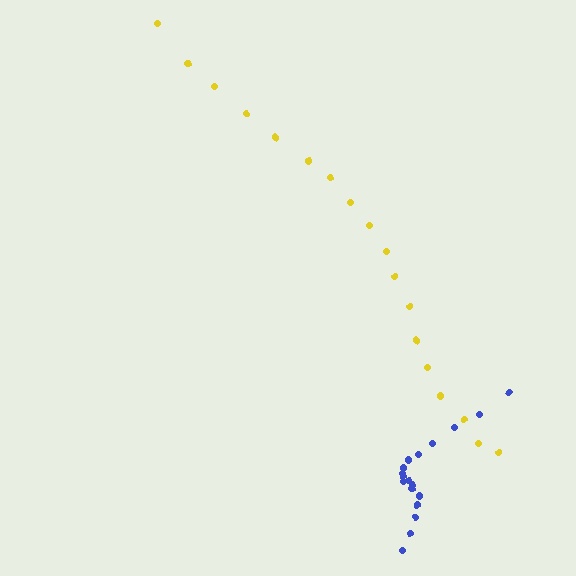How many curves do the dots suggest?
There are 2 distinct paths.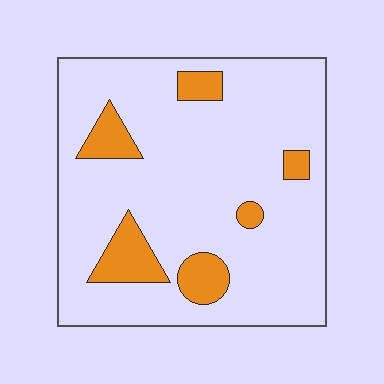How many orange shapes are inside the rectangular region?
6.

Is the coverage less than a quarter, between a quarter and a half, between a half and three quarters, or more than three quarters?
Less than a quarter.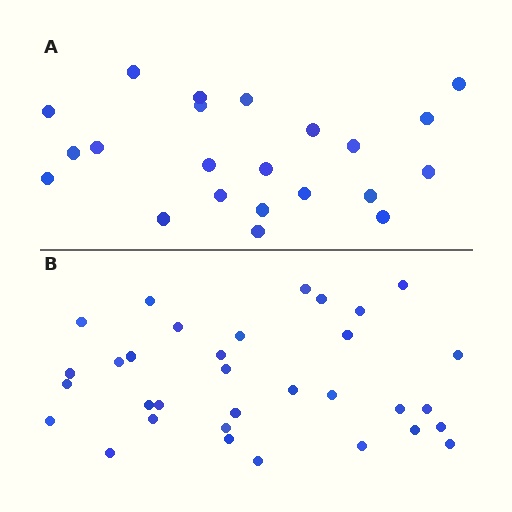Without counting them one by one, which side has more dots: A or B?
Region B (the bottom region) has more dots.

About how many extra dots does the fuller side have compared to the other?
Region B has roughly 12 or so more dots than region A.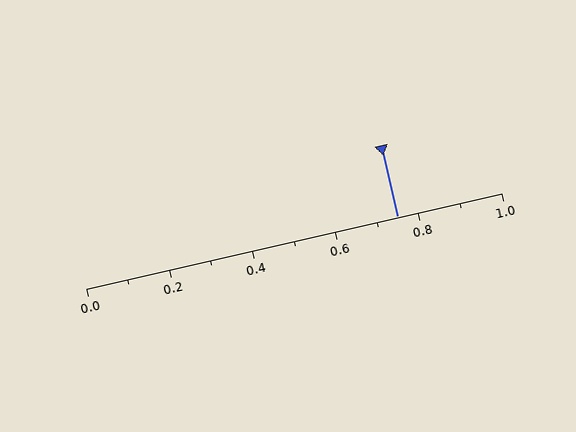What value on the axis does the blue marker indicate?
The marker indicates approximately 0.75.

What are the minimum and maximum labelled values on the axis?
The axis runs from 0.0 to 1.0.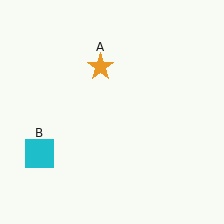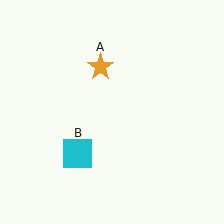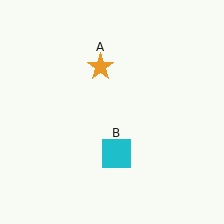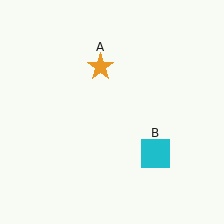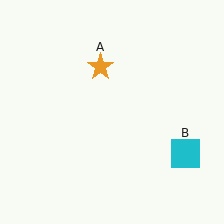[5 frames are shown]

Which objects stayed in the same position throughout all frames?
Orange star (object A) remained stationary.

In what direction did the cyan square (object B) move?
The cyan square (object B) moved right.